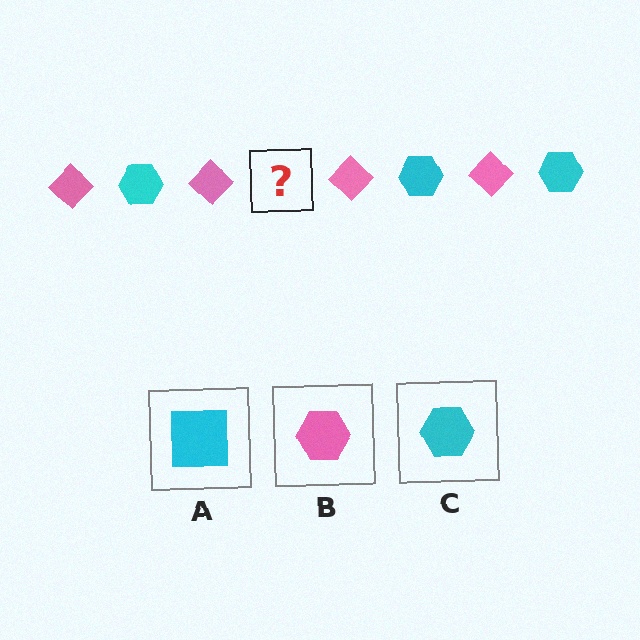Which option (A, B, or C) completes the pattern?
C.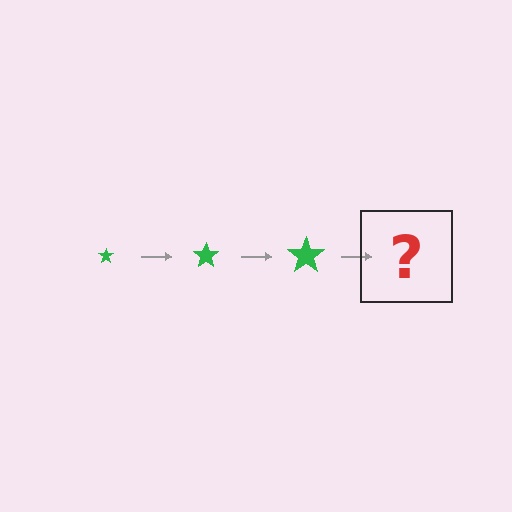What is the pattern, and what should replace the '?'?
The pattern is that the star gets progressively larger each step. The '?' should be a green star, larger than the previous one.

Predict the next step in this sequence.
The next step is a green star, larger than the previous one.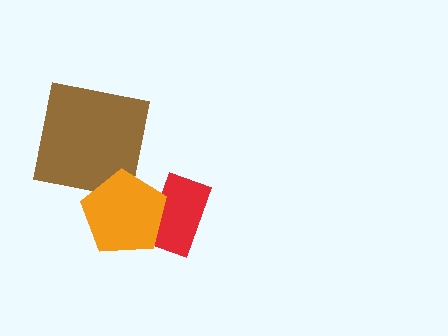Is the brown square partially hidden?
Yes, it is partially covered by another shape.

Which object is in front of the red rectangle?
The orange pentagon is in front of the red rectangle.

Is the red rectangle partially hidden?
Yes, it is partially covered by another shape.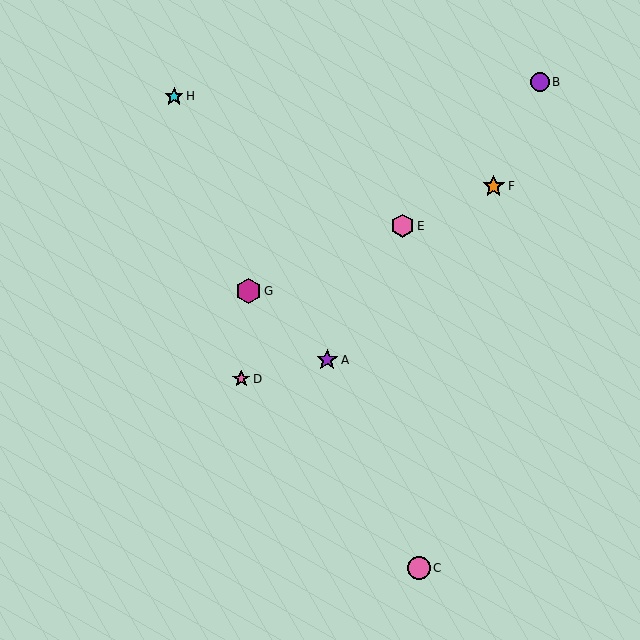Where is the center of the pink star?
The center of the pink star is at (241, 379).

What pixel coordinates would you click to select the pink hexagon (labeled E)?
Click at (402, 226) to select the pink hexagon E.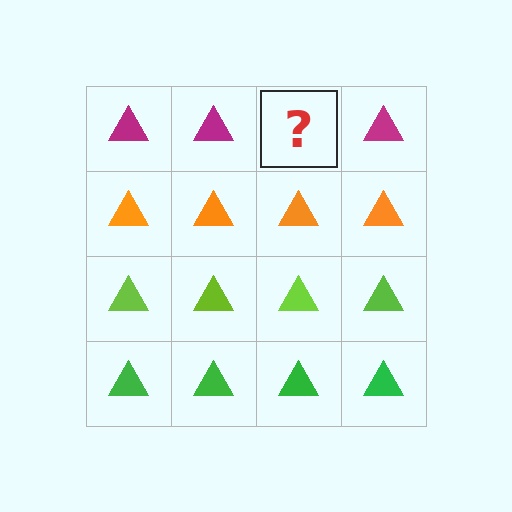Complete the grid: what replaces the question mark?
The question mark should be replaced with a magenta triangle.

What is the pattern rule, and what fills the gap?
The rule is that each row has a consistent color. The gap should be filled with a magenta triangle.